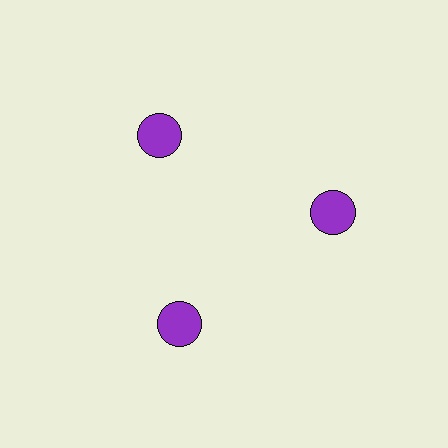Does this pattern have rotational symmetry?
Yes, this pattern has 3-fold rotational symmetry. It looks the same after rotating 120 degrees around the center.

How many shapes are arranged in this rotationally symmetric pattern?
There are 3 shapes, arranged in 3 groups of 1.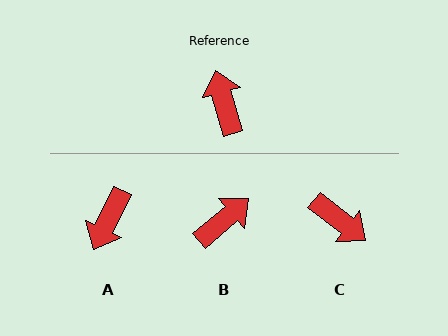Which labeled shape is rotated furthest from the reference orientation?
C, about 144 degrees away.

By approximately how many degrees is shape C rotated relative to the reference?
Approximately 144 degrees clockwise.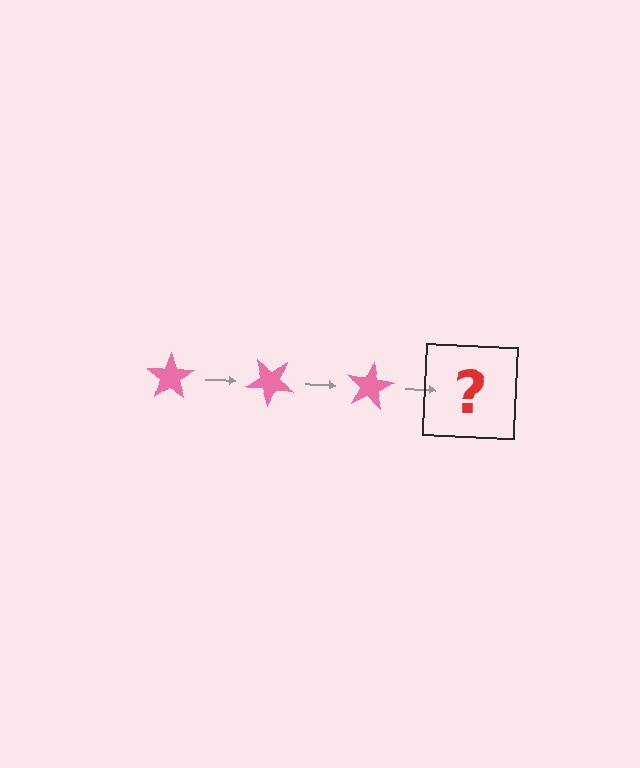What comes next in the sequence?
The next element should be a pink star rotated 120 degrees.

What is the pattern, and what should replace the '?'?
The pattern is that the star rotates 40 degrees each step. The '?' should be a pink star rotated 120 degrees.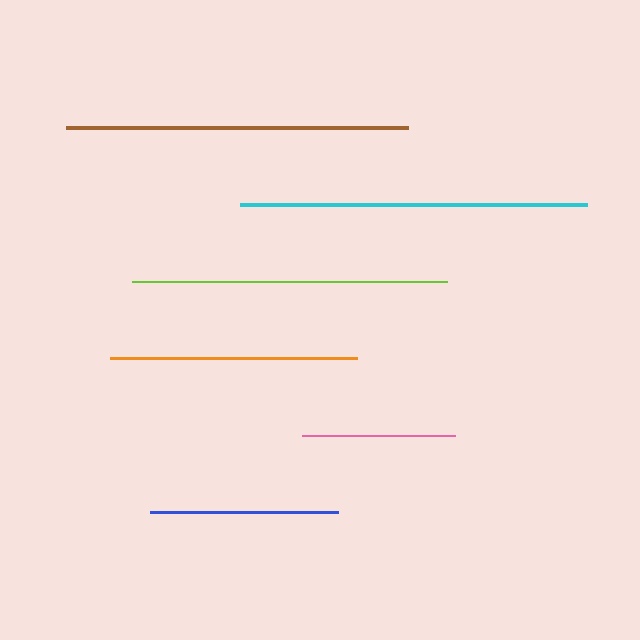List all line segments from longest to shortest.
From longest to shortest: cyan, brown, lime, orange, blue, pink.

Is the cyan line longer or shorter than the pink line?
The cyan line is longer than the pink line.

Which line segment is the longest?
The cyan line is the longest at approximately 347 pixels.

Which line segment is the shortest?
The pink line is the shortest at approximately 154 pixels.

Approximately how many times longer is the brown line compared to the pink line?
The brown line is approximately 2.2 times the length of the pink line.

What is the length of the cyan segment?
The cyan segment is approximately 347 pixels long.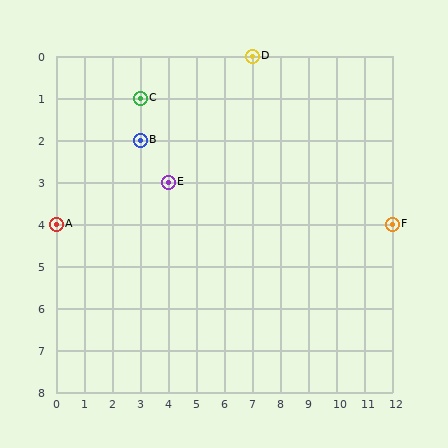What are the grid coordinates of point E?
Point E is at grid coordinates (4, 3).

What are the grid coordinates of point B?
Point B is at grid coordinates (3, 2).